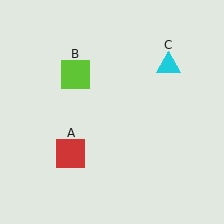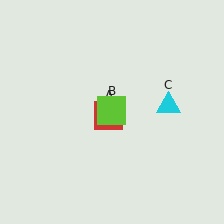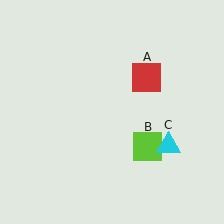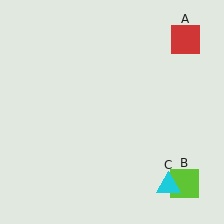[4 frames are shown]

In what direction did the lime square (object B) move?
The lime square (object B) moved down and to the right.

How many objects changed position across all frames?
3 objects changed position: red square (object A), lime square (object B), cyan triangle (object C).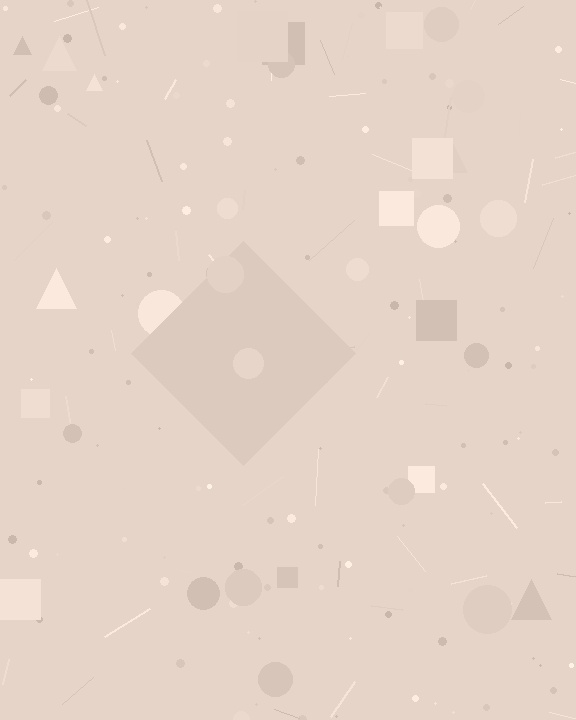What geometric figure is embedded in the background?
A diamond is embedded in the background.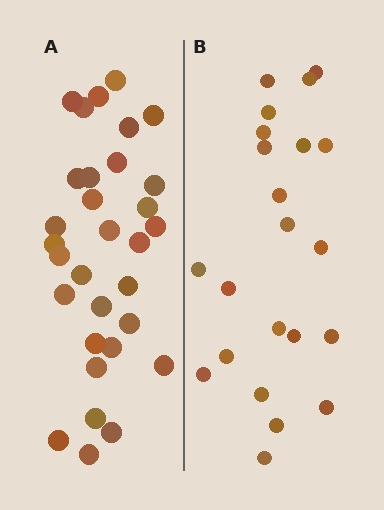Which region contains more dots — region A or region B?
Region A (the left region) has more dots.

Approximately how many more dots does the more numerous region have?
Region A has roughly 8 or so more dots than region B.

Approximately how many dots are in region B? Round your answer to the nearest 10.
About 20 dots. (The exact count is 22, which rounds to 20.)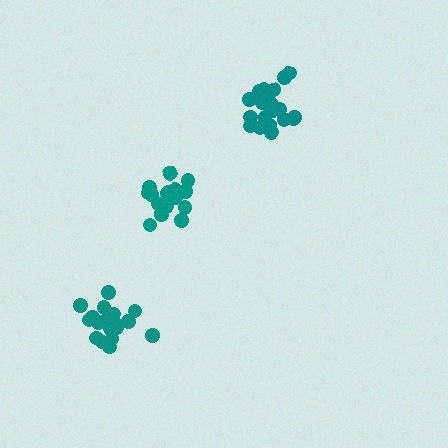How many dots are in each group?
Group 1: 18 dots, Group 2: 20 dots, Group 3: 21 dots (59 total).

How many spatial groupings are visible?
There are 3 spatial groupings.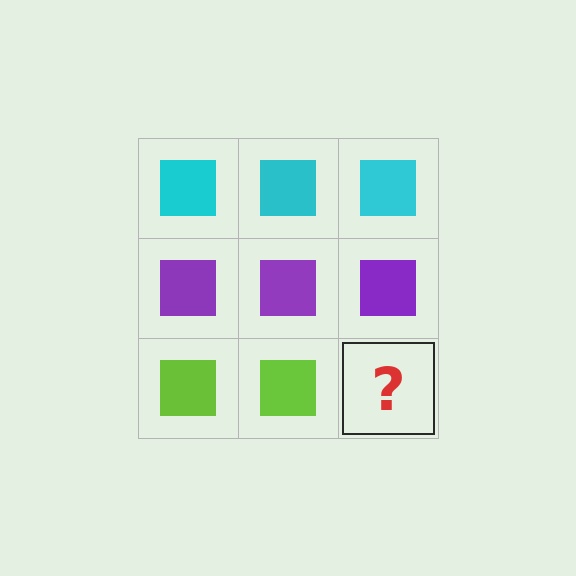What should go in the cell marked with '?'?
The missing cell should contain a lime square.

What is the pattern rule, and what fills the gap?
The rule is that each row has a consistent color. The gap should be filled with a lime square.